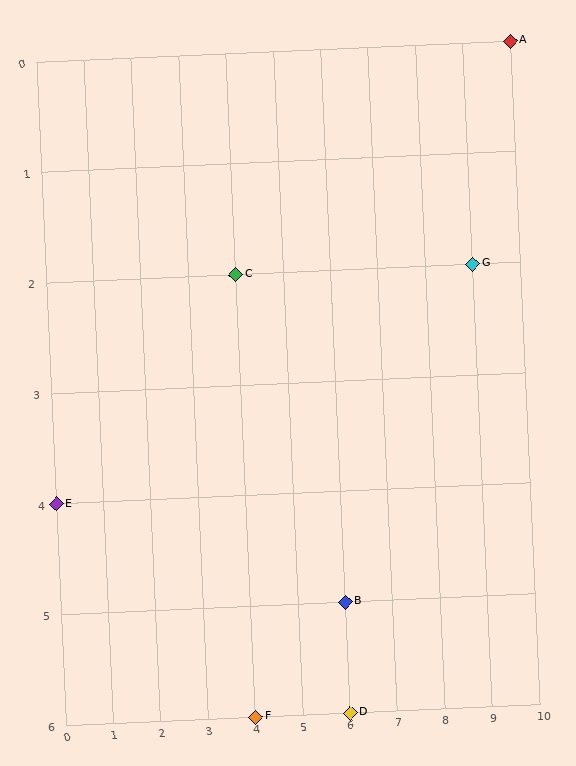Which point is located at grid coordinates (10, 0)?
Point A is at (10, 0).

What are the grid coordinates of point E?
Point E is at grid coordinates (0, 4).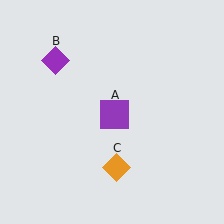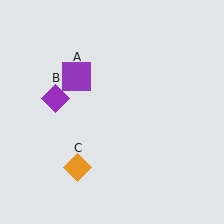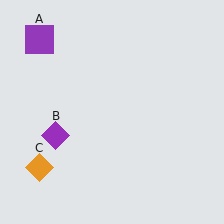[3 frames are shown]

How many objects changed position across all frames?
3 objects changed position: purple square (object A), purple diamond (object B), orange diamond (object C).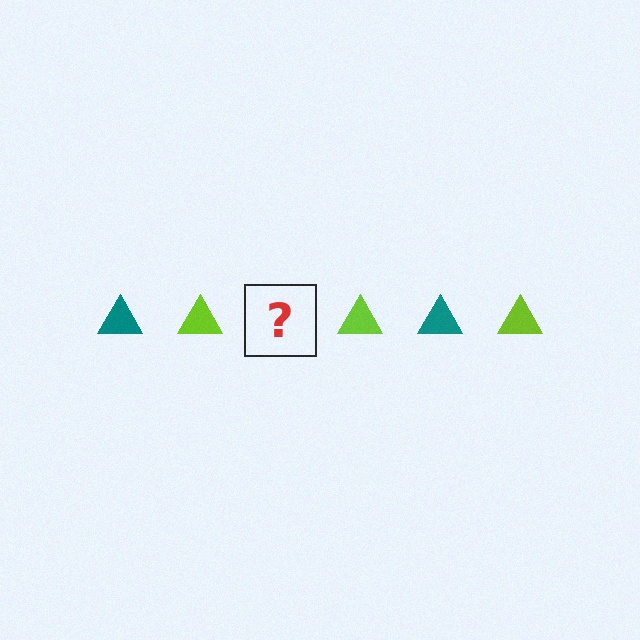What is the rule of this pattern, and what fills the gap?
The rule is that the pattern cycles through teal, lime triangles. The gap should be filled with a teal triangle.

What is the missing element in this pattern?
The missing element is a teal triangle.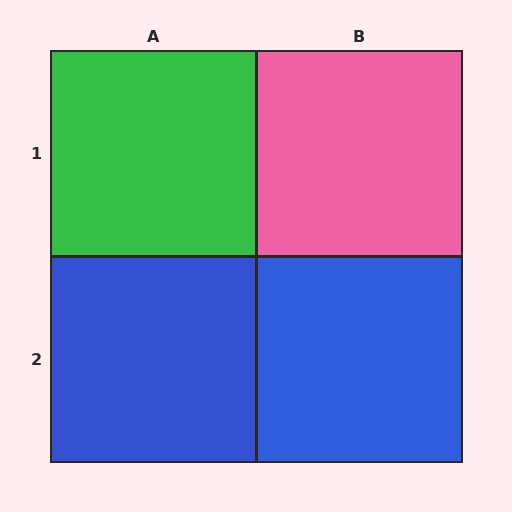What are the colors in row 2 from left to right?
Blue, blue.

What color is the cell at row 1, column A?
Green.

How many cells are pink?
1 cell is pink.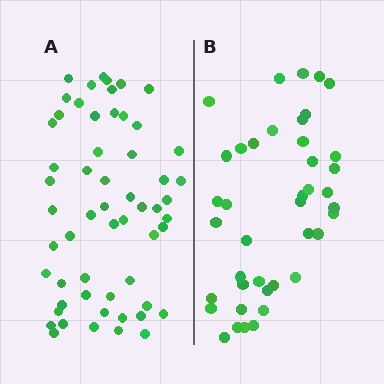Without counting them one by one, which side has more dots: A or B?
Region A (the left region) has more dots.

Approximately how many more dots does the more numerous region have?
Region A has approximately 15 more dots than region B.